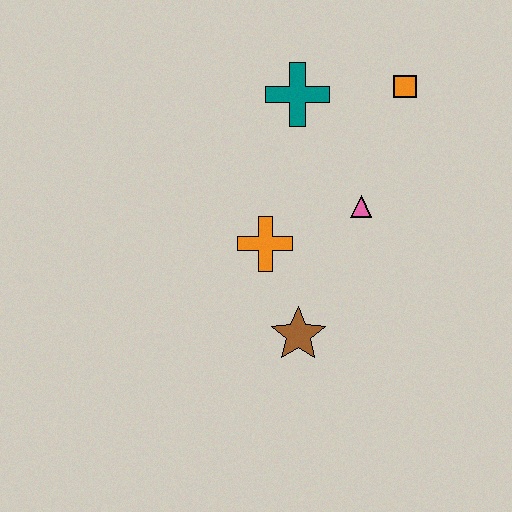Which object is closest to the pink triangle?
The orange cross is closest to the pink triangle.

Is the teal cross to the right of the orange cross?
Yes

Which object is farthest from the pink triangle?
The brown star is farthest from the pink triangle.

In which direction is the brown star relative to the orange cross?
The brown star is below the orange cross.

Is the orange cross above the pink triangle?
No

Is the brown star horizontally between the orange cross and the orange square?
Yes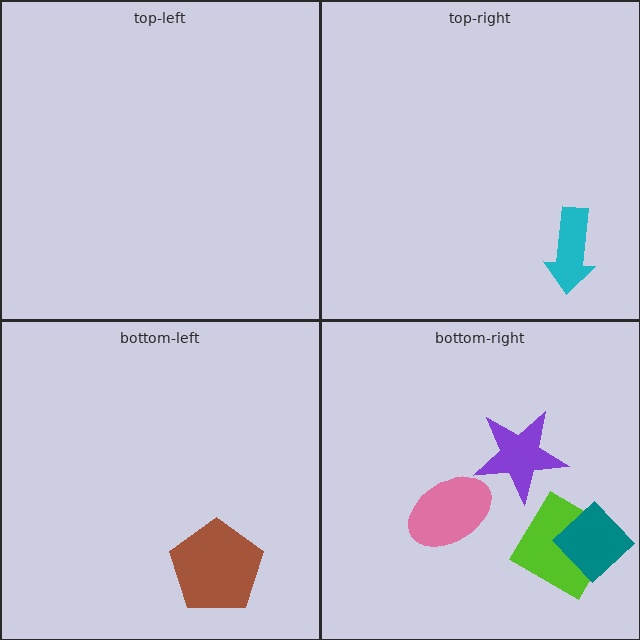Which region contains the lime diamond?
The bottom-right region.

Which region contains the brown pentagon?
The bottom-left region.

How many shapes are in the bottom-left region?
1.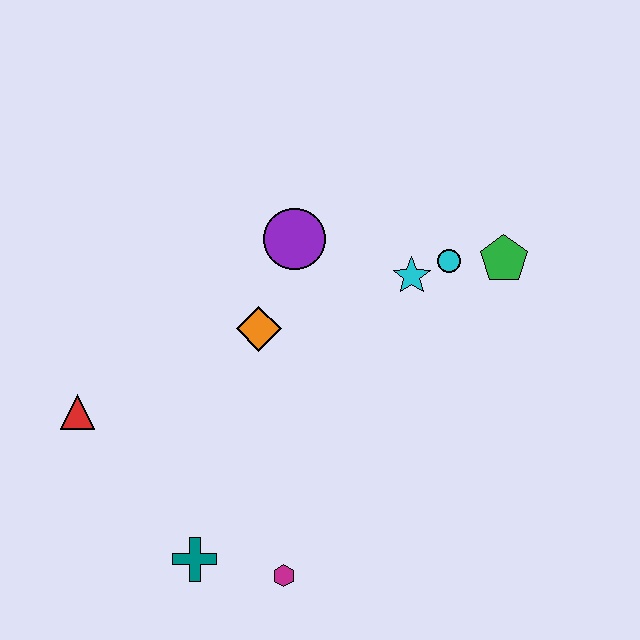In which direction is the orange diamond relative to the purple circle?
The orange diamond is below the purple circle.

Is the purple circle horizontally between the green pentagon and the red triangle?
Yes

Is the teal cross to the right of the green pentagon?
No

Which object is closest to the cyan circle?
The cyan star is closest to the cyan circle.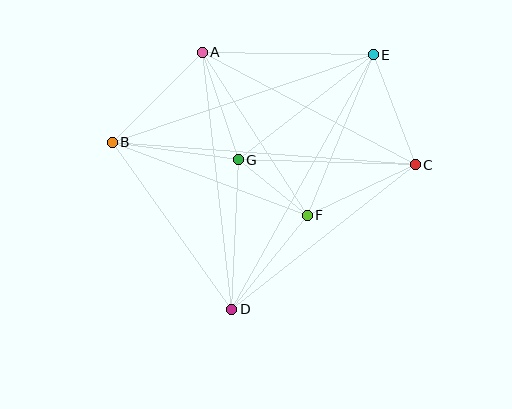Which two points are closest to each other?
Points F and G are closest to each other.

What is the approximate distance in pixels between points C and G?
The distance between C and G is approximately 177 pixels.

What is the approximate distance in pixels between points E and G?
The distance between E and G is approximately 171 pixels.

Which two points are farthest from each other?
Points B and C are farthest from each other.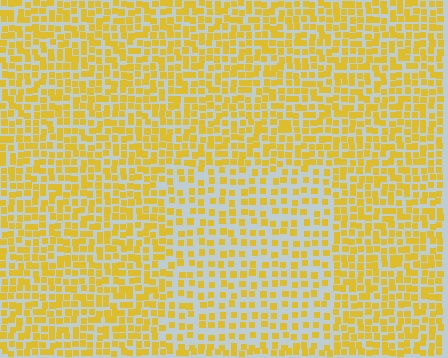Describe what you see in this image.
The image contains small yellow elements arranged at two different densities. A rectangle-shaped region is visible where the elements are less densely packed than the surrounding area.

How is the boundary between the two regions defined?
The boundary is defined by a change in element density (approximately 1.7x ratio). All elements are the same color, size, and shape.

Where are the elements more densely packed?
The elements are more densely packed outside the rectangle boundary.